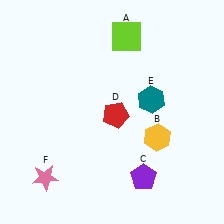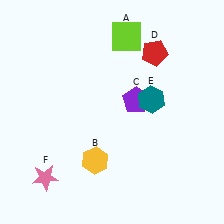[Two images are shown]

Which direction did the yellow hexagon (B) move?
The yellow hexagon (B) moved left.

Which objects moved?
The objects that moved are: the yellow hexagon (B), the purple pentagon (C), the red pentagon (D).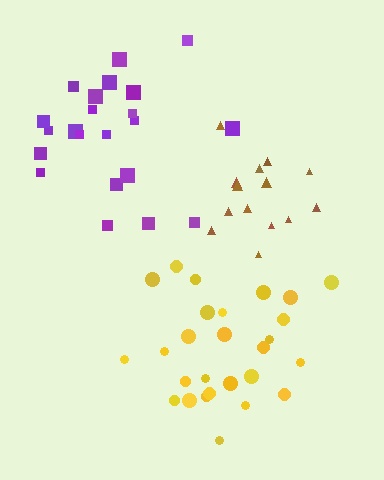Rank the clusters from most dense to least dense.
yellow, brown, purple.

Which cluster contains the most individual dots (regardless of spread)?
Yellow (27).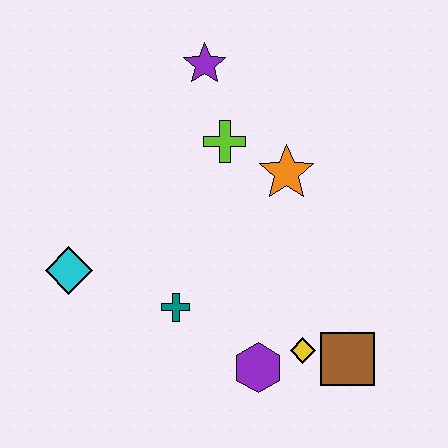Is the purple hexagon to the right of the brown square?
No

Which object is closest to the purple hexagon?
The yellow diamond is closest to the purple hexagon.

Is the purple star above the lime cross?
Yes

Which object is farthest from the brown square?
The purple star is farthest from the brown square.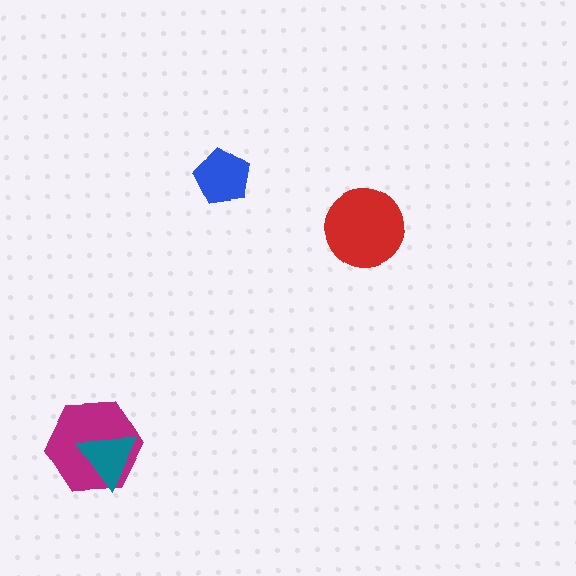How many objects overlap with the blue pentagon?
0 objects overlap with the blue pentagon.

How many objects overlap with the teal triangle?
1 object overlaps with the teal triangle.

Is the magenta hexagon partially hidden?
Yes, it is partially covered by another shape.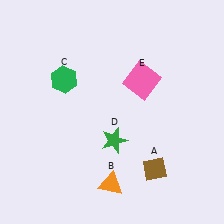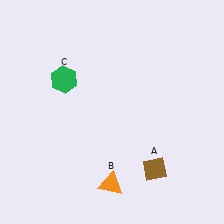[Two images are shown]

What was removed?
The pink square (E), the green star (D) were removed in Image 2.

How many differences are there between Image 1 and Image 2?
There are 2 differences between the two images.